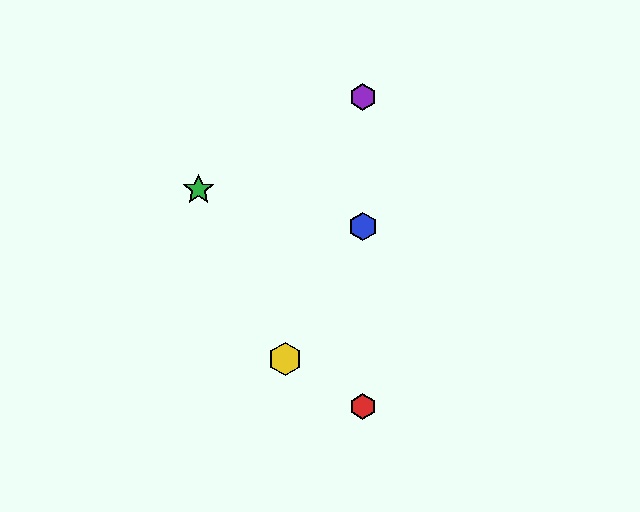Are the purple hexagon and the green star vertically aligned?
No, the purple hexagon is at x≈363 and the green star is at x≈198.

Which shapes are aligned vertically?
The red hexagon, the blue hexagon, the purple hexagon are aligned vertically.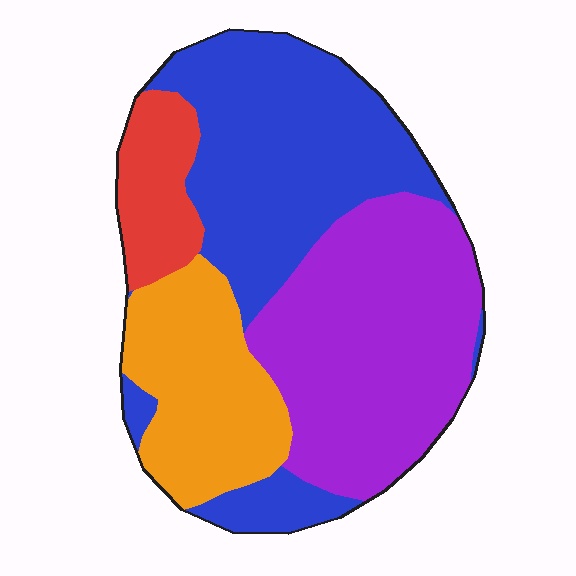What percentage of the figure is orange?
Orange covers about 20% of the figure.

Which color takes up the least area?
Red, at roughly 10%.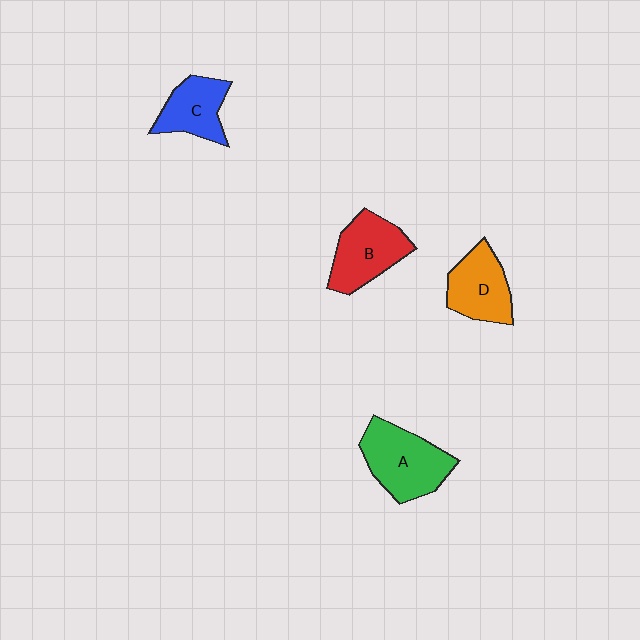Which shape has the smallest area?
Shape C (blue).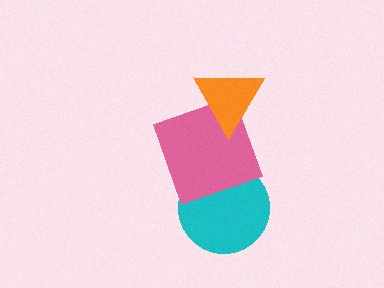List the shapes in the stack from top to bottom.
From top to bottom: the orange triangle, the pink square, the cyan circle.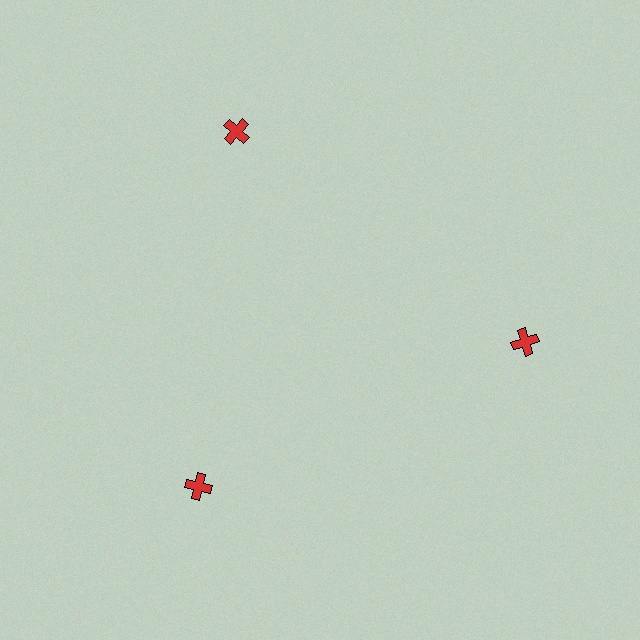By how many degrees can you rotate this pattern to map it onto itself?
The pattern maps onto itself every 120 degrees of rotation.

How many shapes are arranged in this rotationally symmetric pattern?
There are 3 shapes, arranged in 3 groups of 1.